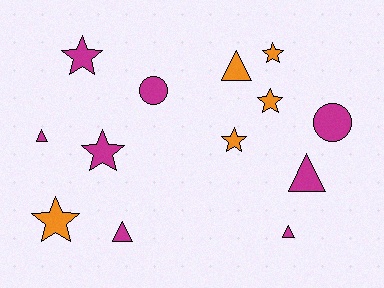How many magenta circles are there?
There are 2 magenta circles.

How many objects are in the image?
There are 13 objects.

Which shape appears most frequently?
Star, with 6 objects.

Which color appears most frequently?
Magenta, with 8 objects.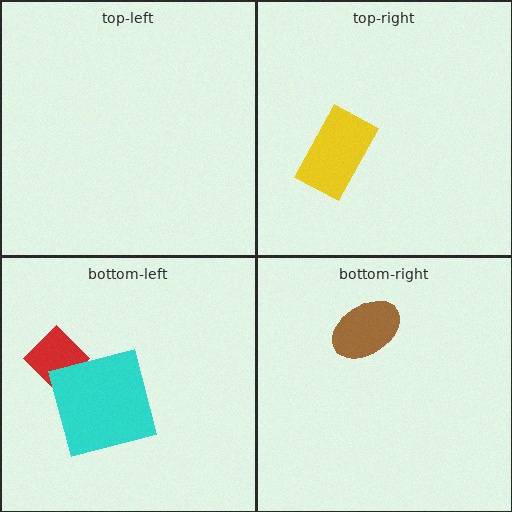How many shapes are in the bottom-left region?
2.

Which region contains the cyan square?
The bottom-left region.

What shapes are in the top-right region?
The yellow rectangle.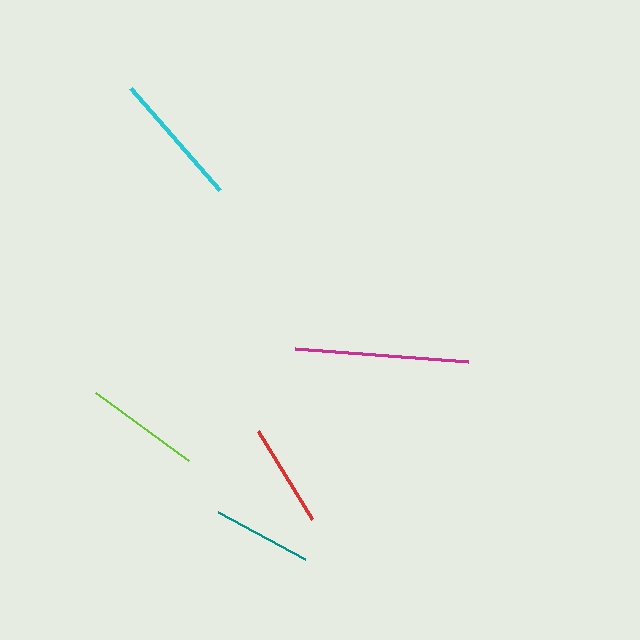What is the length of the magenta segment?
The magenta segment is approximately 174 pixels long.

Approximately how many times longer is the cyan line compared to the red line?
The cyan line is approximately 1.3 times the length of the red line.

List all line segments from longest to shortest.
From longest to shortest: magenta, cyan, lime, red, teal.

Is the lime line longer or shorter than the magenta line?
The magenta line is longer than the lime line.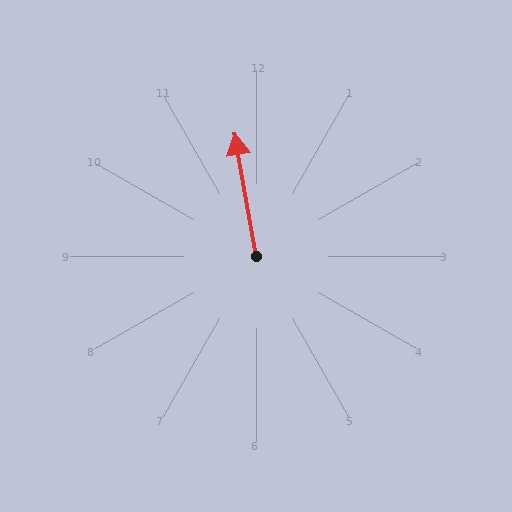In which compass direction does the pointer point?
North.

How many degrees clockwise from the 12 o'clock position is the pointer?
Approximately 350 degrees.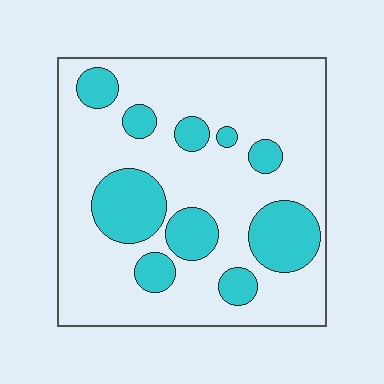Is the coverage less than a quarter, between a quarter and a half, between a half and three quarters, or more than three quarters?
Between a quarter and a half.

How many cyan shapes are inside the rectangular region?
10.